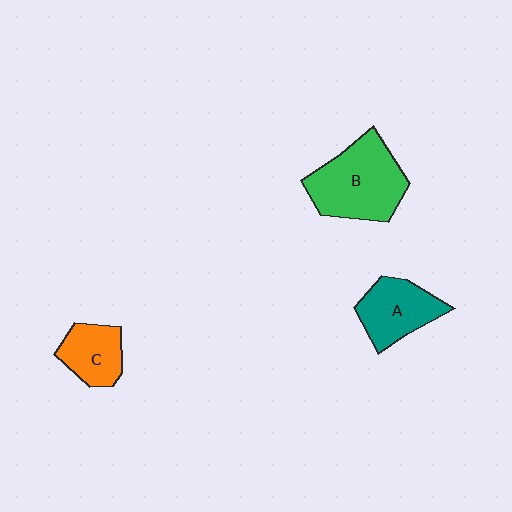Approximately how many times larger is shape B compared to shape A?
Approximately 1.5 times.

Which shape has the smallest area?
Shape C (orange).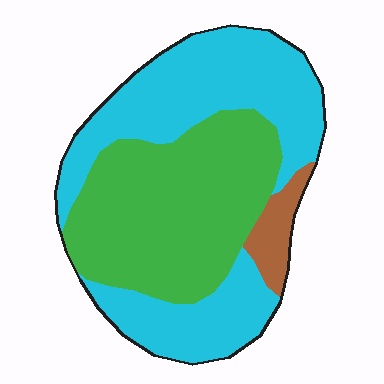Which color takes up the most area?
Cyan, at roughly 50%.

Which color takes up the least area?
Brown, at roughly 5%.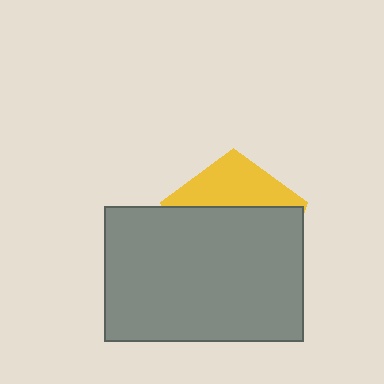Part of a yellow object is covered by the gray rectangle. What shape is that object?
It is a pentagon.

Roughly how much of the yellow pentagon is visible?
A small part of it is visible (roughly 31%).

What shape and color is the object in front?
The object in front is a gray rectangle.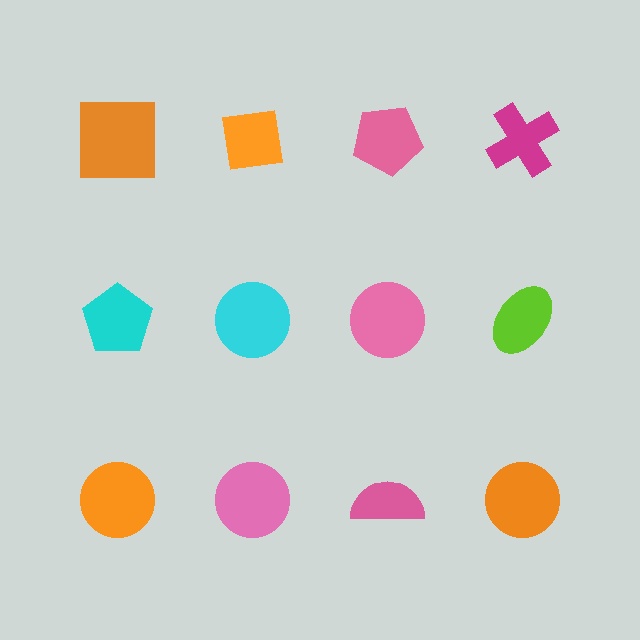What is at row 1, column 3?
A pink pentagon.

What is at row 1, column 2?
An orange square.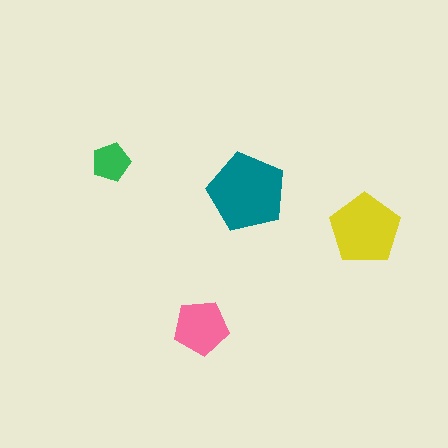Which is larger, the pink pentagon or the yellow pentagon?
The yellow one.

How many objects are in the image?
There are 4 objects in the image.